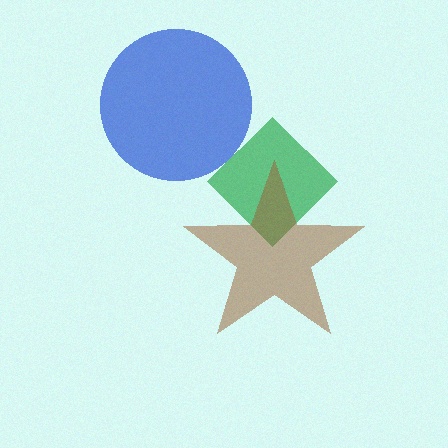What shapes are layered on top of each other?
The layered shapes are: a green diamond, a brown star, a blue circle.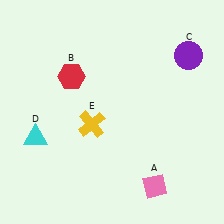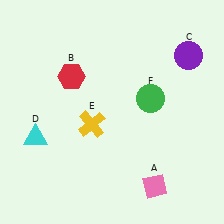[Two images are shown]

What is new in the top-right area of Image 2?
A green circle (F) was added in the top-right area of Image 2.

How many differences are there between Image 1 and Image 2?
There is 1 difference between the two images.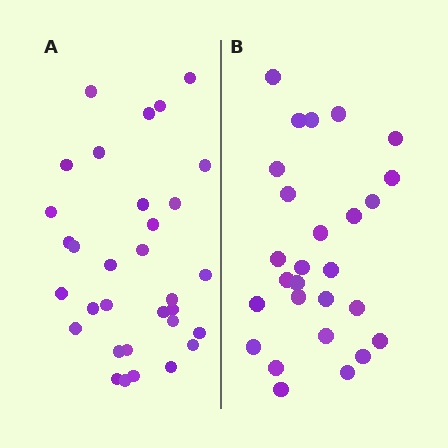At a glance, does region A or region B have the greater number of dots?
Region A (the left region) has more dots.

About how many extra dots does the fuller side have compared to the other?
Region A has about 5 more dots than region B.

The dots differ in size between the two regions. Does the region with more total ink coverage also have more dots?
No. Region B has more total ink coverage because its dots are larger, but region A actually contains more individual dots. Total area can be misleading — the number of items is what matters here.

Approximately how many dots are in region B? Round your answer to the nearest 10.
About 30 dots. (The exact count is 27, which rounds to 30.)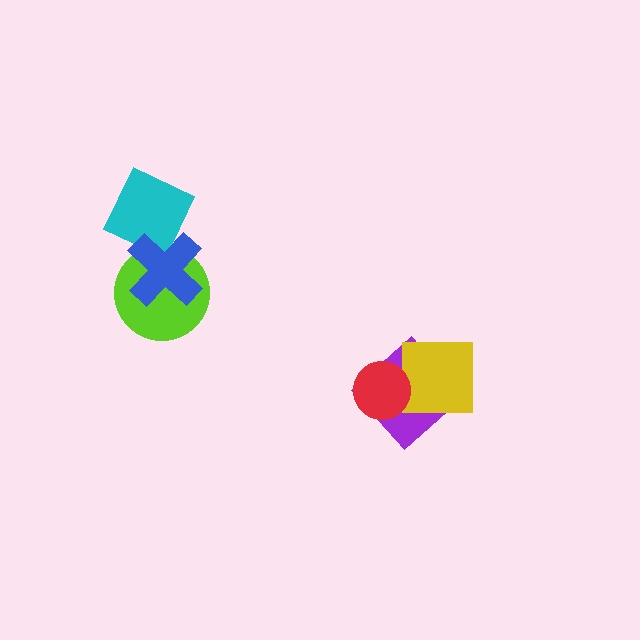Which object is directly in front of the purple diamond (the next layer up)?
The yellow square is directly in front of the purple diamond.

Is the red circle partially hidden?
No, no other shape covers it.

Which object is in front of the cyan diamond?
The blue cross is in front of the cyan diamond.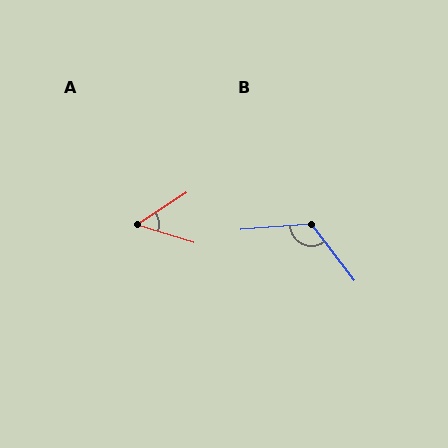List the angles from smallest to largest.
A (51°), B (123°).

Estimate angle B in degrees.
Approximately 123 degrees.